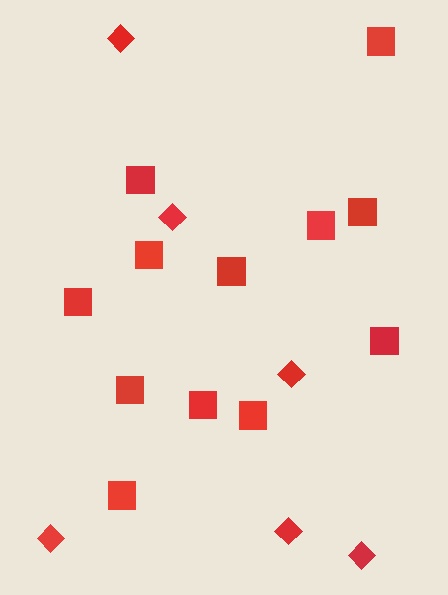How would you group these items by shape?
There are 2 groups: one group of diamonds (6) and one group of squares (12).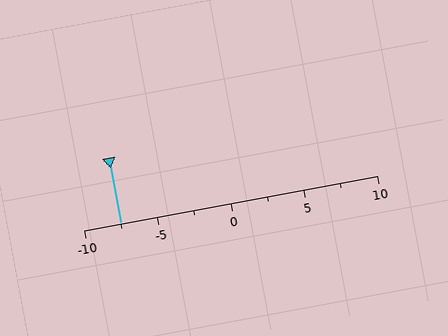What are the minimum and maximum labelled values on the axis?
The axis runs from -10 to 10.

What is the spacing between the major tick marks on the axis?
The major ticks are spaced 5 apart.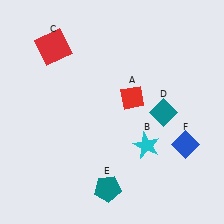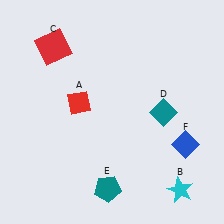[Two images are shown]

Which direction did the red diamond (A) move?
The red diamond (A) moved left.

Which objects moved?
The objects that moved are: the red diamond (A), the cyan star (B).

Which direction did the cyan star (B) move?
The cyan star (B) moved down.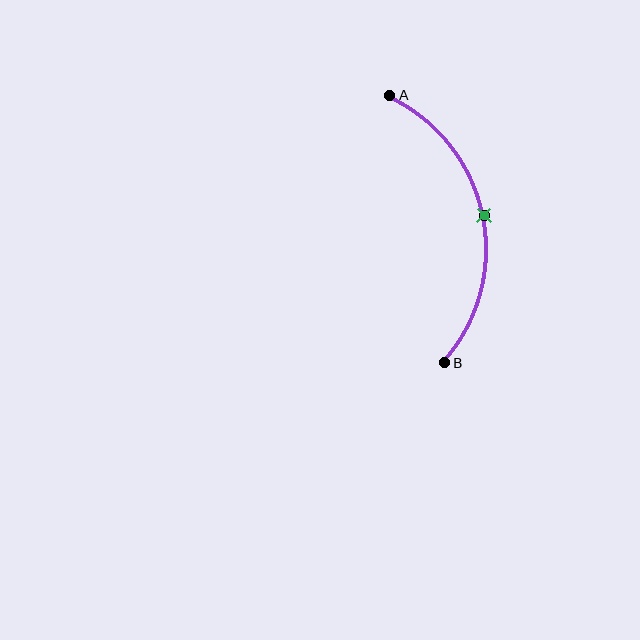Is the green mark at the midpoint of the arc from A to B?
Yes. The green mark lies on the arc at equal arc-length from both A and B — it is the arc midpoint.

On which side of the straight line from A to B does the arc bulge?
The arc bulges to the right of the straight line connecting A and B.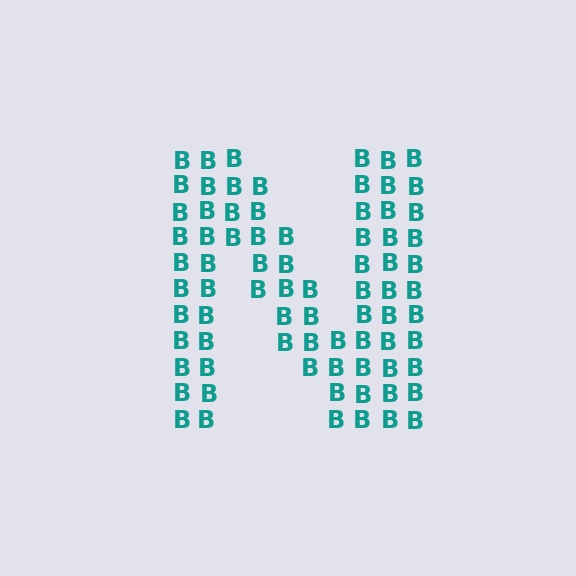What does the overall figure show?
The overall figure shows the letter N.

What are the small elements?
The small elements are letter B's.